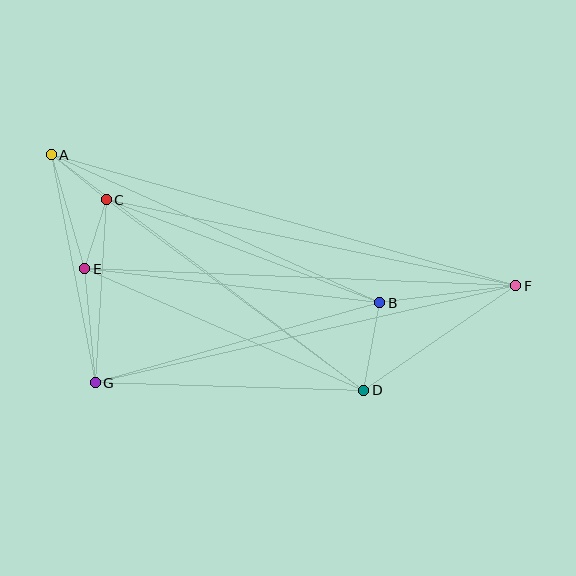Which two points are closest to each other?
Points A and C are closest to each other.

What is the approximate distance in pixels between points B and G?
The distance between B and G is approximately 295 pixels.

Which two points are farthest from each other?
Points A and F are farthest from each other.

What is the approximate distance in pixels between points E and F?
The distance between E and F is approximately 432 pixels.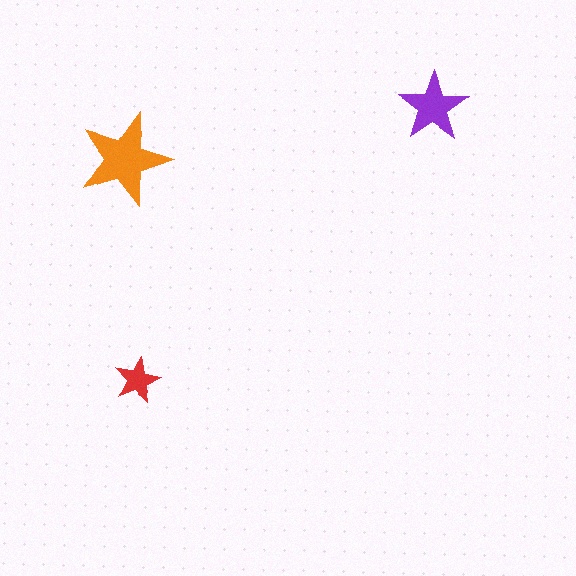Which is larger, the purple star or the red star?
The purple one.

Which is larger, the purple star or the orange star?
The orange one.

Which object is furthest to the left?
The orange star is leftmost.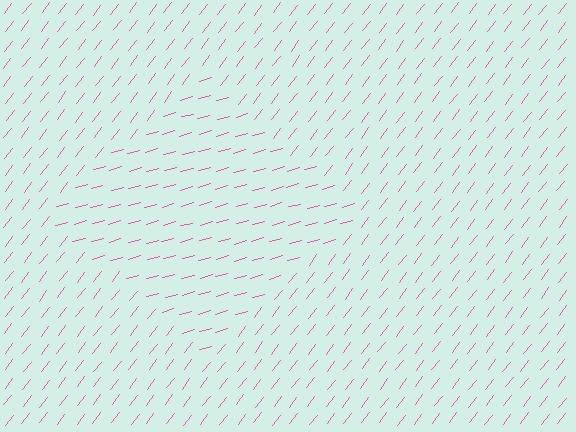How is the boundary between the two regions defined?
The boundary is defined purely by a change in line orientation (approximately 37 degrees difference). All lines are the same color and thickness.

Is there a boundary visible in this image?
Yes, there is a texture boundary formed by a change in line orientation.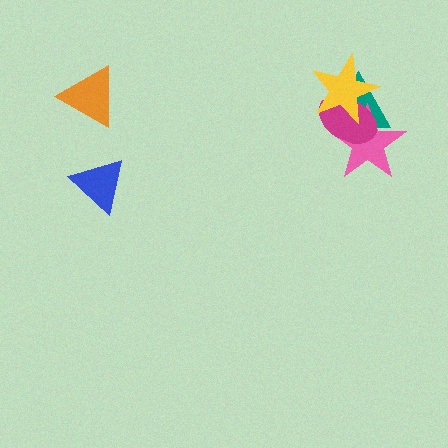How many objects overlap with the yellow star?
3 objects overlap with the yellow star.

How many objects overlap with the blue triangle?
0 objects overlap with the blue triangle.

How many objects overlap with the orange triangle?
0 objects overlap with the orange triangle.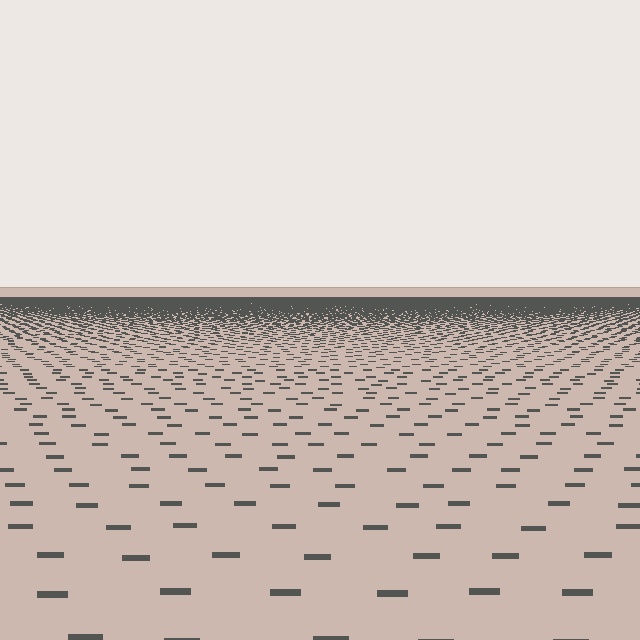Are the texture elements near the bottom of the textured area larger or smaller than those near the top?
Larger. Near the bottom, elements are closer to the viewer and appear at a bigger on-screen size.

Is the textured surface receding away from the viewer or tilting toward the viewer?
The surface is receding away from the viewer. Texture elements get smaller and denser toward the top.